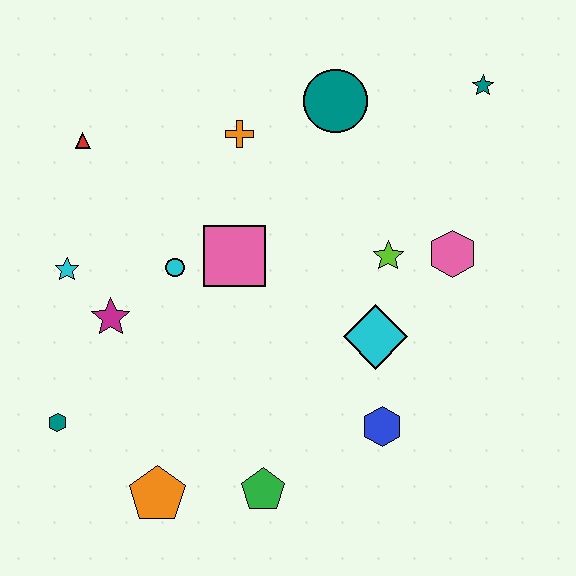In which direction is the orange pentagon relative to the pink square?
The orange pentagon is below the pink square.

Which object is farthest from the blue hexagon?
The red triangle is farthest from the blue hexagon.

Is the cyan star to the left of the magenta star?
Yes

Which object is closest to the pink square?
The cyan circle is closest to the pink square.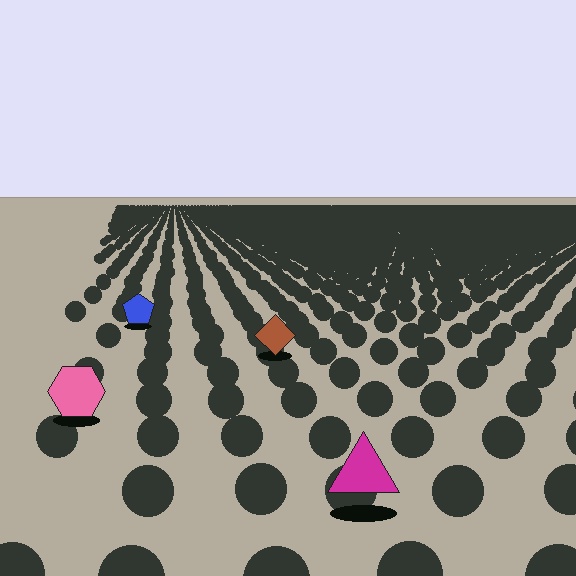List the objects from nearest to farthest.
From nearest to farthest: the magenta triangle, the pink hexagon, the brown diamond, the blue pentagon.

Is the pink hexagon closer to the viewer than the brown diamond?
Yes. The pink hexagon is closer — you can tell from the texture gradient: the ground texture is coarser near it.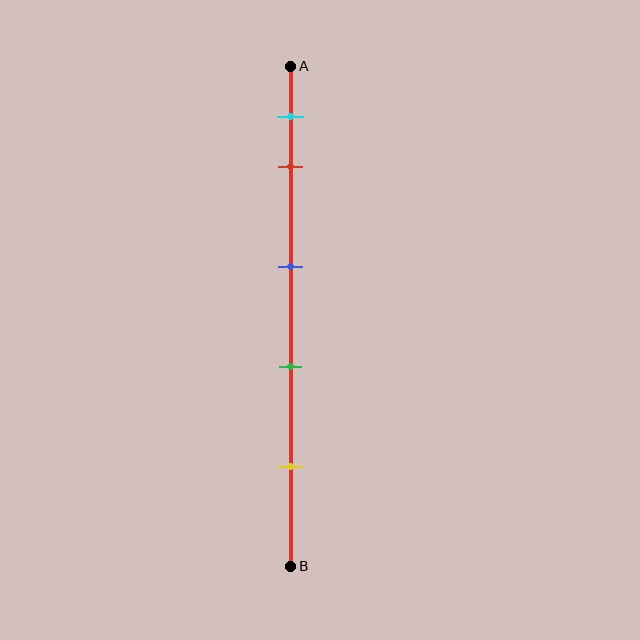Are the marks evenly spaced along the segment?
No, the marks are not evenly spaced.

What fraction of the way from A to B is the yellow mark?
The yellow mark is approximately 80% (0.8) of the way from A to B.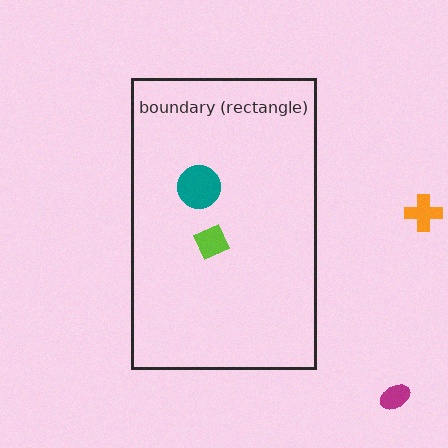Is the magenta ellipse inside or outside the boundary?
Outside.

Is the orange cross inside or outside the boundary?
Outside.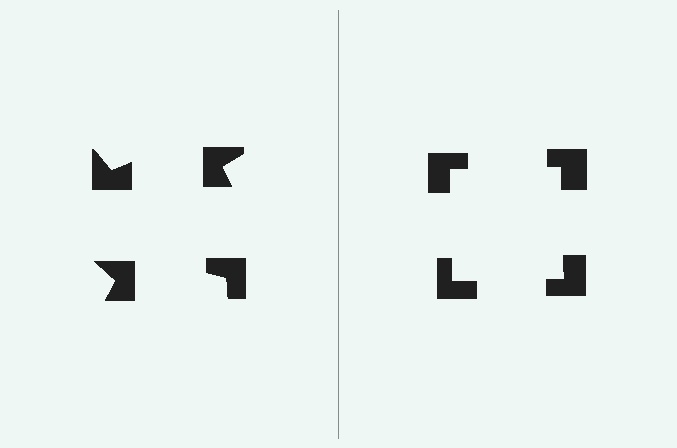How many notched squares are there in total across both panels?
8 — 4 on each side.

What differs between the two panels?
The notched squares are positioned identically on both sides; only the wedge orientations differ. On the right they align to a square; on the left they are misaligned.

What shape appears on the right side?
An illusory square.